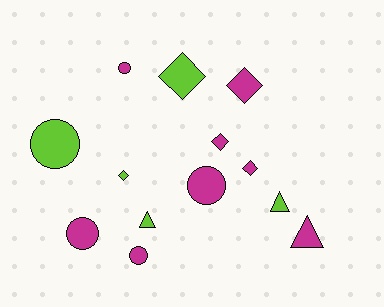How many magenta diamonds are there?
There are 3 magenta diamonds.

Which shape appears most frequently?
Diamond, with 5 objects.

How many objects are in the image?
There are 13 objects.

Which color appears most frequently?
Magenta, with 8 objects.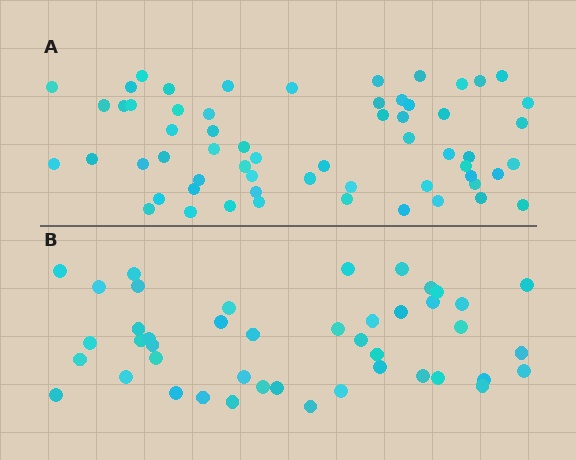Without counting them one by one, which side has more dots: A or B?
Region A (the top region) has more dots.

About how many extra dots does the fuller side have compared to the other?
Region A has approximately 15 more dots than region B.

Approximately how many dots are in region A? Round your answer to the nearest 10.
About 60 dots.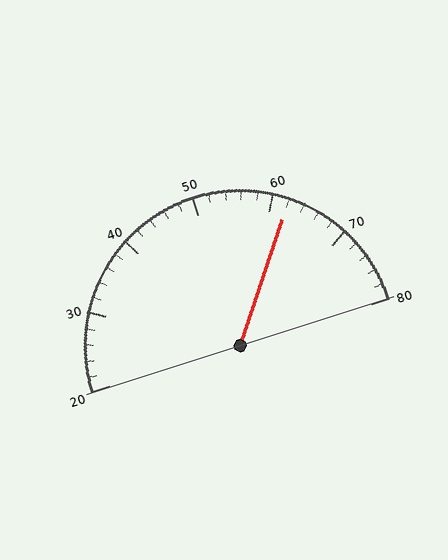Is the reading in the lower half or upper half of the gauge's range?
The reading is in the upper half of the range (20 to 80).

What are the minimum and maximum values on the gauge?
The gauge ranges from 20 to 80.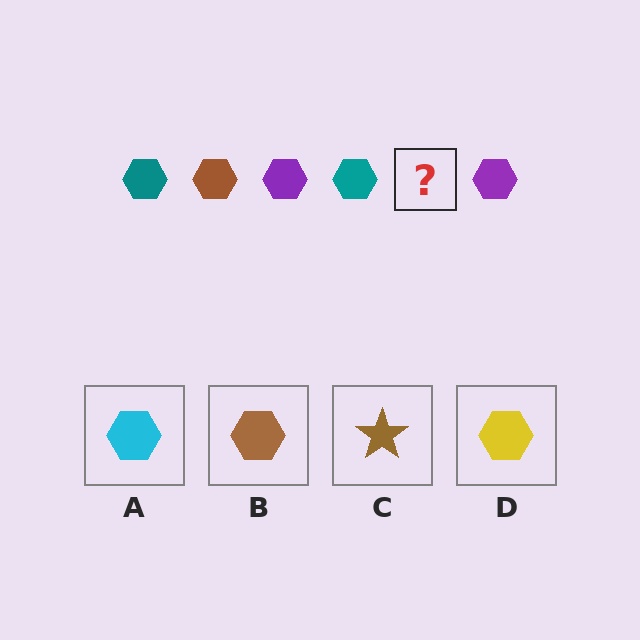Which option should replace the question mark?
Option B.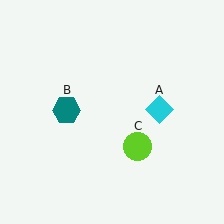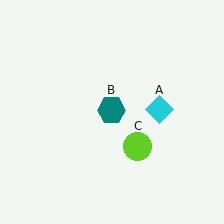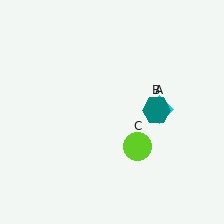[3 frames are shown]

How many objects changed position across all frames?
1 object changed position: teal hexagon (object B).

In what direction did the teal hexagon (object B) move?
The teal hexagon (object B) moved right.